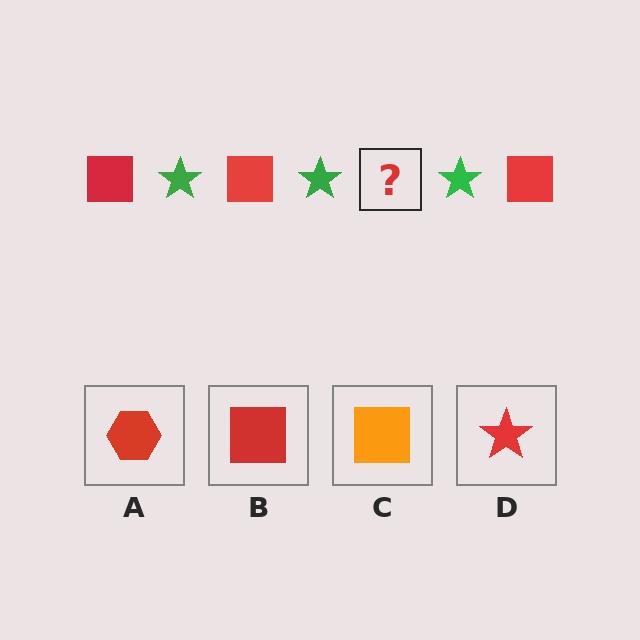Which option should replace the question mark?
Option B.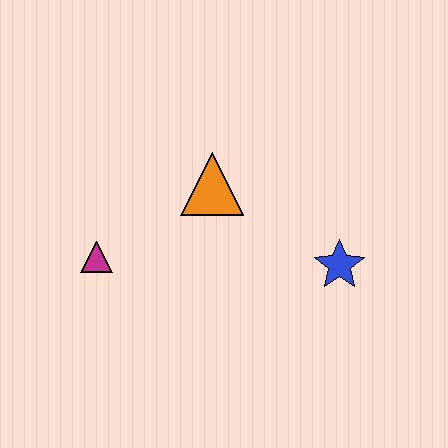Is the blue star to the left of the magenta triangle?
No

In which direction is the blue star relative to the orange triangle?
The blue star is to the right of the orange triangle.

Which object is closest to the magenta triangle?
The orange triangle is closest to the magenta triangle.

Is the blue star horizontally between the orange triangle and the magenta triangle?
No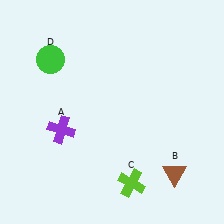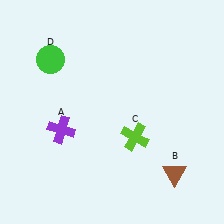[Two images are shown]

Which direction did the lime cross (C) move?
The lime cross (C) moved up.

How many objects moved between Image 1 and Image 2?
1 object moved between the two images.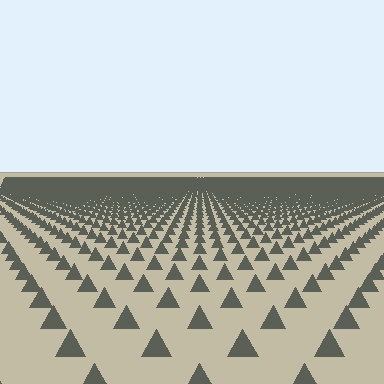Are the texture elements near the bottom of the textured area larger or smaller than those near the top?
Larger. Near the bottom, elements are closer to the viewer and appear at a bigger on-screen size.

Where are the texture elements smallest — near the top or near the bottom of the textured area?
Near the top.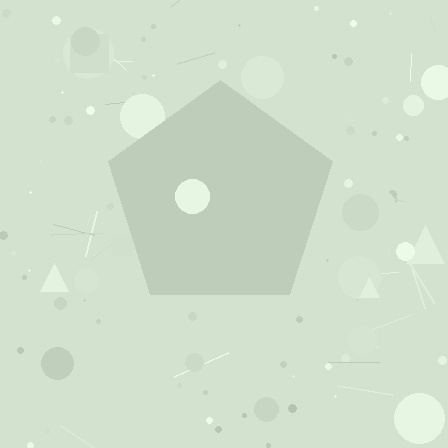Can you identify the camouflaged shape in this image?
The camouflaged shape is a pentagon.